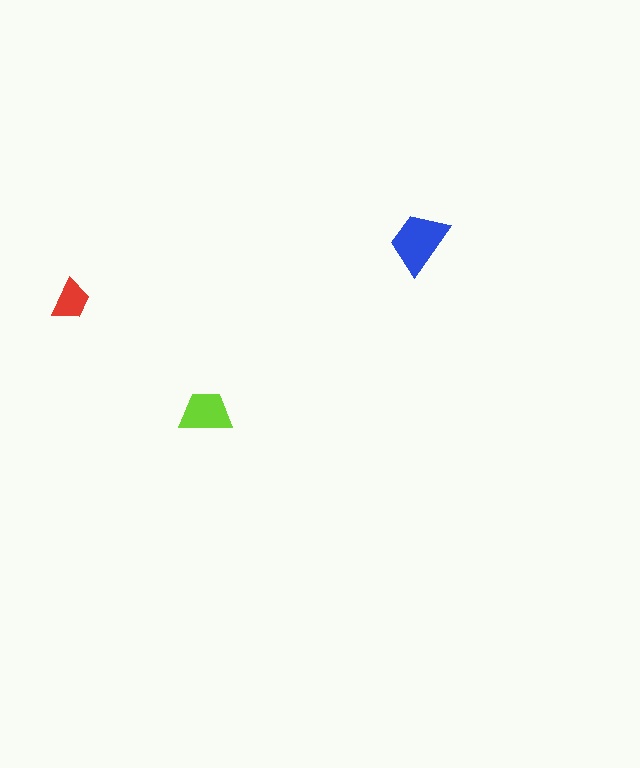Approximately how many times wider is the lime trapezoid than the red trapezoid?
About 1.5 times wider.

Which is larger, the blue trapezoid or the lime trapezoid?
The blue one.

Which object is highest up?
The blue trapezoid is topmost.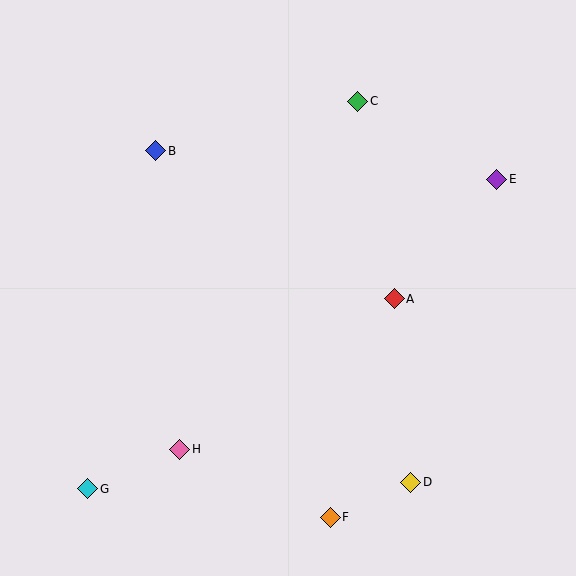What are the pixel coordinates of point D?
Point D is at (411, 482).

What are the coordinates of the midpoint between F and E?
The midpoint between F and E is at (414, 348).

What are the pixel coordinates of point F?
Point F is at (330, 517).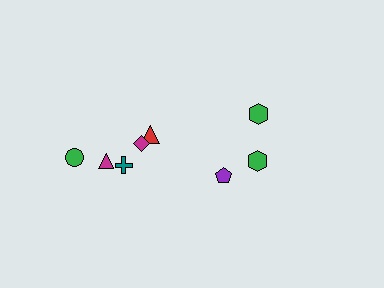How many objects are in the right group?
There are 3 objects.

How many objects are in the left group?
There are 5 objects.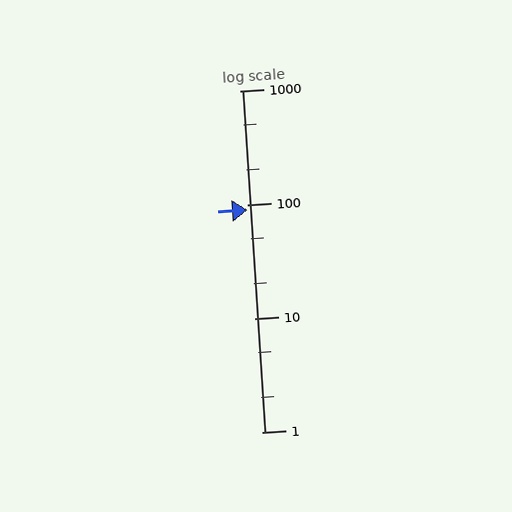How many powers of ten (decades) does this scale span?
The scale spans 3 decades, from 1 to 1000.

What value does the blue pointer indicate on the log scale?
The pointer indicates approximately 90.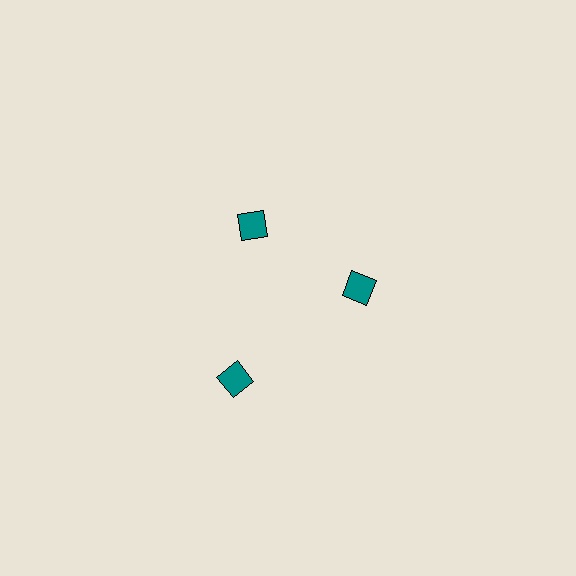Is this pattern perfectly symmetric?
No. The 3 teal diamonds are arranged in a ring, but one element near the 7 o'clock position is pushed outward from the center, breaking the 3-fold rotational symmetry.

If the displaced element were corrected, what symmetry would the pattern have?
It would have 3-fold rotational symmetry — the pattern would map onto itself every 120 degrees.